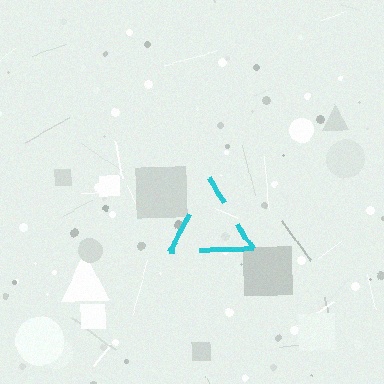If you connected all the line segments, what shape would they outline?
They would outline a triangle.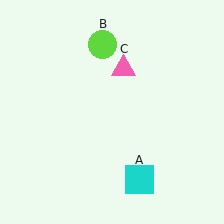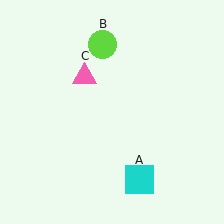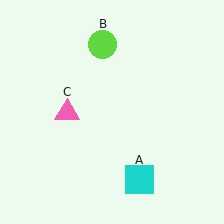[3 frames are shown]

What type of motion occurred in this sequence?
The pink triangle (object C) rotated counterclockwise around the center of the scene.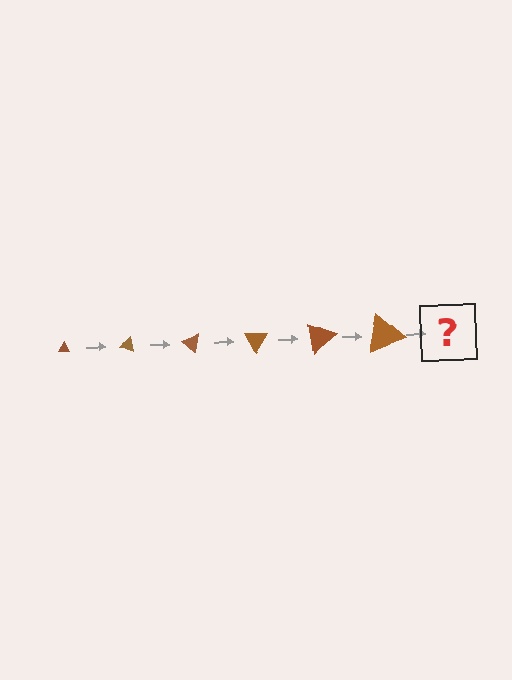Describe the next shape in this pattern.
It should be a triangle, larger than the previous one and rotated 120 degrees from the start.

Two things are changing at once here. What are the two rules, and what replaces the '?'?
The two rules are that the triangle grows larger each step and it rotates 20 degrees each step. The '?' should be a triangle, larger than the previous one and rotated 120 degrees from the start.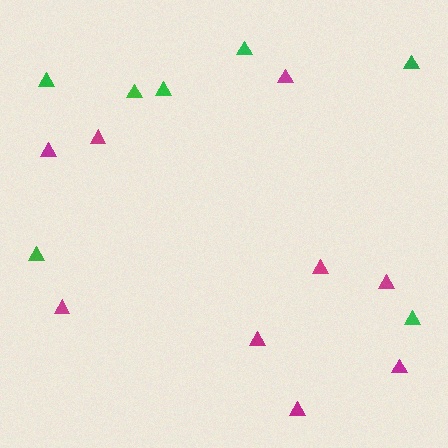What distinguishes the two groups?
There are 2 groups: one group of green triangles (7) and one group of magenta triangles (9).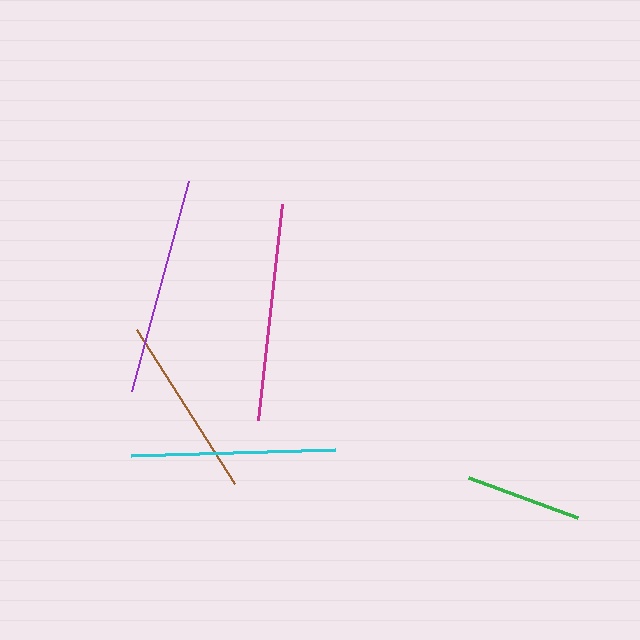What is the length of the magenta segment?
The magenta segment is approximately 217 pixels long.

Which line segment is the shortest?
The green line is the shortest at approximately 116 pixels.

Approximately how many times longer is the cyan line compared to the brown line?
The cyan line is approximately 1.1 times the length of the brown line.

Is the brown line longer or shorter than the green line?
The brown line is longer than the green line.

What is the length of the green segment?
The green segment is approximately 116 pixels long.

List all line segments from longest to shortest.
From longest to shortest: purple, magenta, cyan, brown, green.